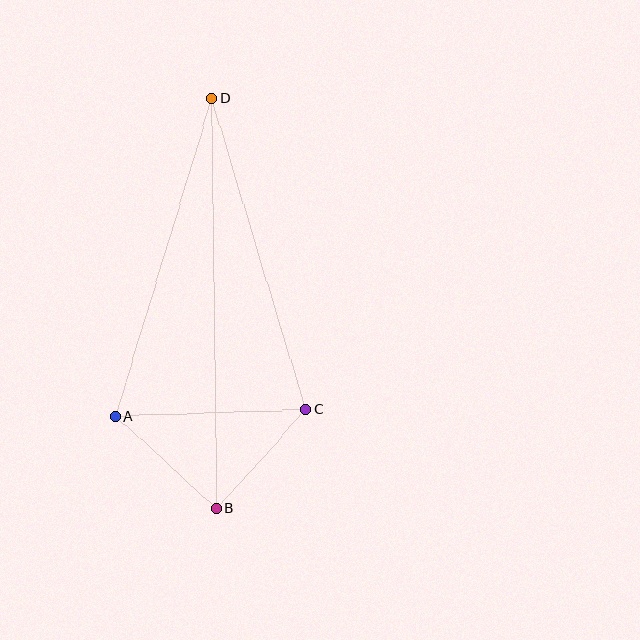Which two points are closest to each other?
Points B and C are closest to each other.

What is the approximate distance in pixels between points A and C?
The distance between A and C is approximately 191 pixels.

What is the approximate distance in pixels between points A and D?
The distance between A and D is approximately 332 pixels.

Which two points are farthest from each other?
Points B and D are farthest from each other.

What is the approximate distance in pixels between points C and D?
The distance between C and D is approximately 325 pixels.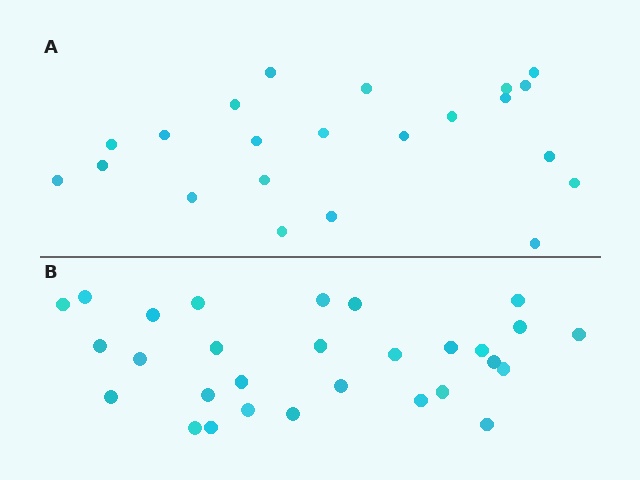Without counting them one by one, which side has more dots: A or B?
Region B (the bottom region) has more dots.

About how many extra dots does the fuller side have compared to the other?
Region B has roughly 8 or so more dots than region A.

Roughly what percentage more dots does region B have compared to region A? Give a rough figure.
About 30% more.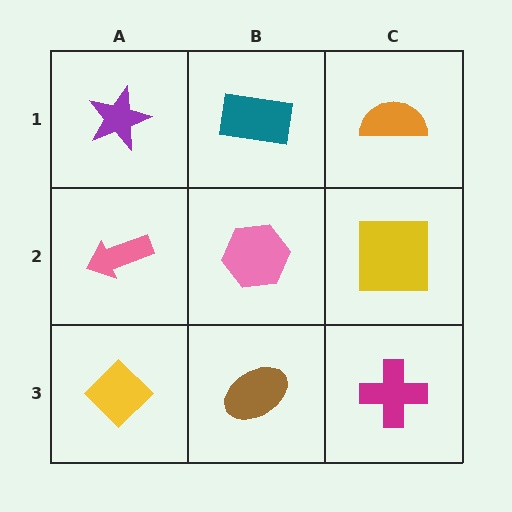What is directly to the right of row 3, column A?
A brown ellipse.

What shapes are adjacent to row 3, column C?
A yellow square (row 2, column C), a brown ellipse (row 3, column B).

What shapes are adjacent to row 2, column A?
A purple star (row 1, column A), a yellow diamond (row 3, column A), a pink hexagon (row 2, column B).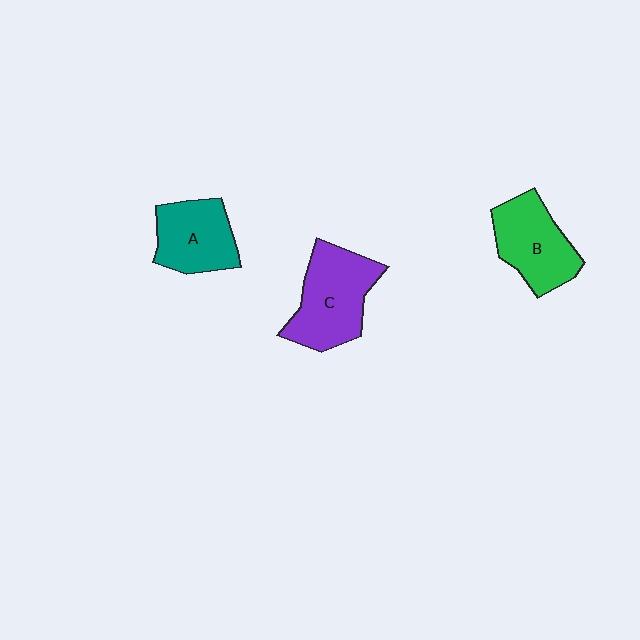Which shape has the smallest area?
Shape A (teal).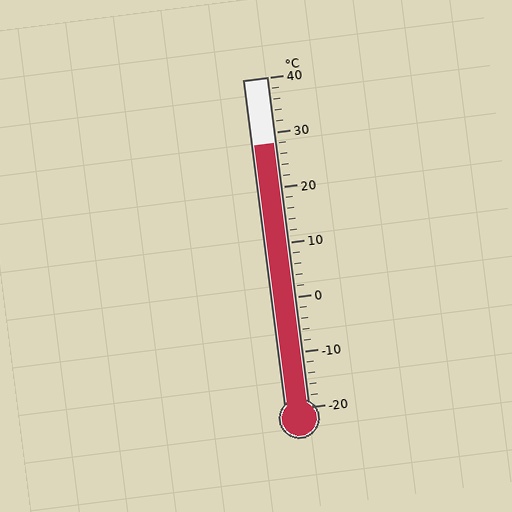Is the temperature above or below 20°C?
The temperature is above 20°C.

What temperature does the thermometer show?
The thermometer shows approximately 28°C.